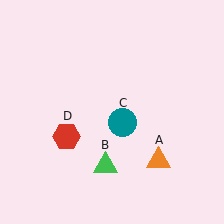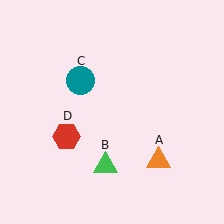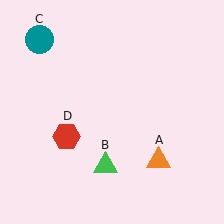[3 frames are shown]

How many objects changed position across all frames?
1 object changed position: teal circle (object C).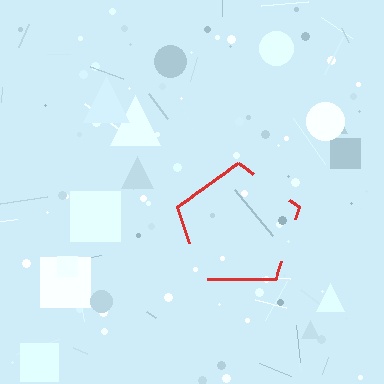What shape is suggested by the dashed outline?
The dashed outline suggests a pentagon.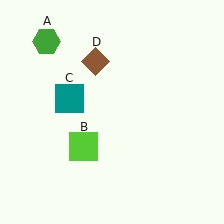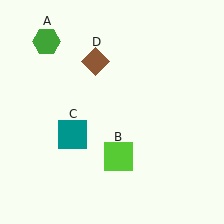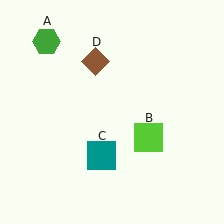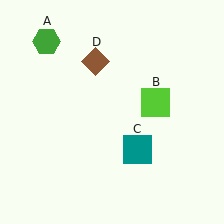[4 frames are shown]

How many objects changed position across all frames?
2 objects changed position: lime square (object B), teal square (object C).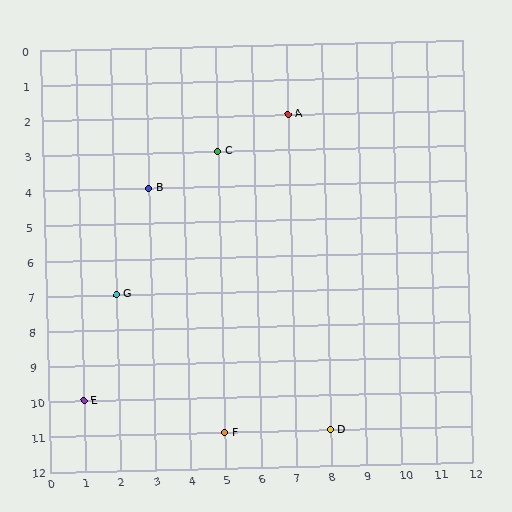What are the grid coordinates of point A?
Point A is at grid coordinates (7, 2).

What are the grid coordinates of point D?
Point D is at grid coordinates (8, 11).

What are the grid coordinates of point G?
Point G is at grid coordinates (2, 7).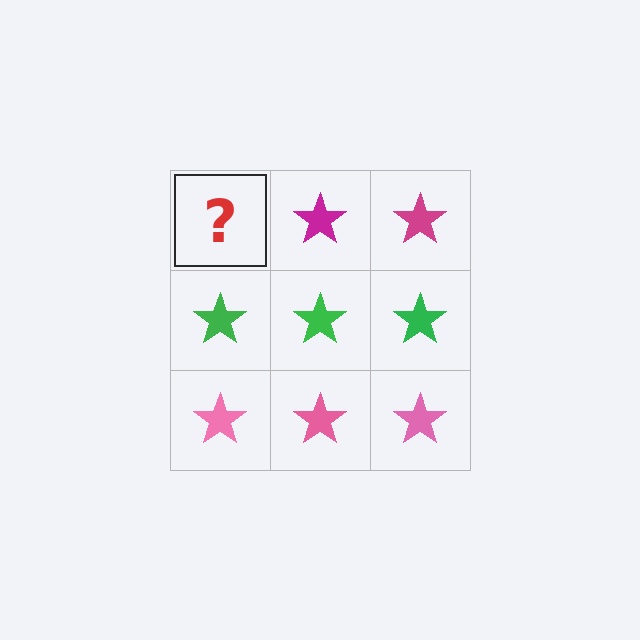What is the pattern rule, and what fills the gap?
The rule is that each row has a consistent color. The gap should be filled with a magenta star.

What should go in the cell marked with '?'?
The missing cell should contain a magenta star.